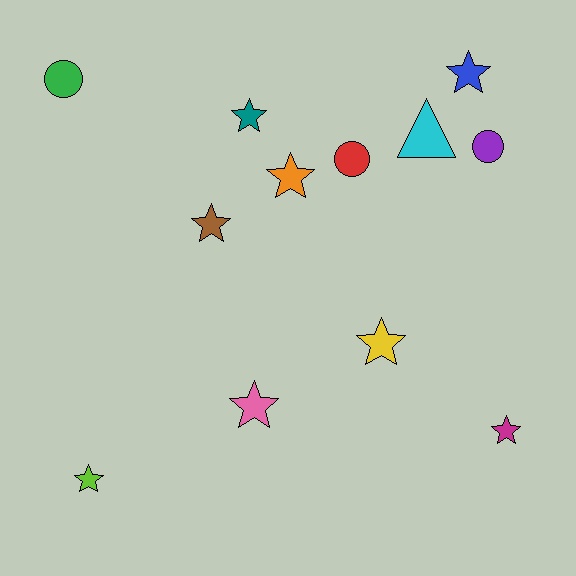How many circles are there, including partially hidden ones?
There are 3 circles.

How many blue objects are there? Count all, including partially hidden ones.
There is 1 blue object.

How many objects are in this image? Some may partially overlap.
There are 12 objects.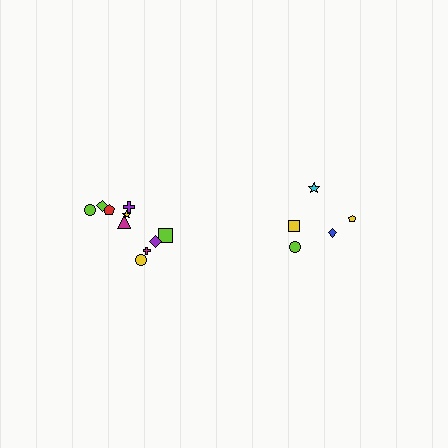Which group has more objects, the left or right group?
The left group.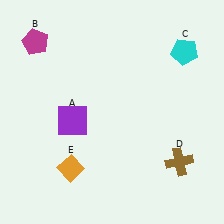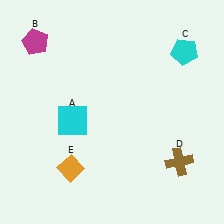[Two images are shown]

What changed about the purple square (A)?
In Image 1, A is purple. In Image 2, it changed to cyan.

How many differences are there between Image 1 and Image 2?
There is 1 difference between the two images.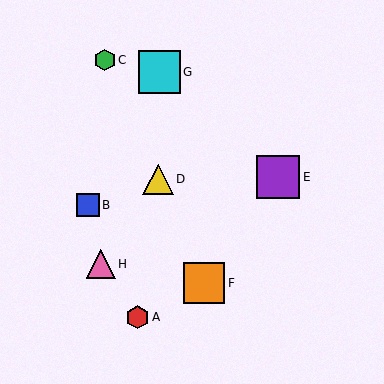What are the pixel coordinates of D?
Object D is at (158, 179).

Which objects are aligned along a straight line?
Objects C, D, F are aligned along a straight line.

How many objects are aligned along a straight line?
3 objects (C, D, F) are aligned along a straight line.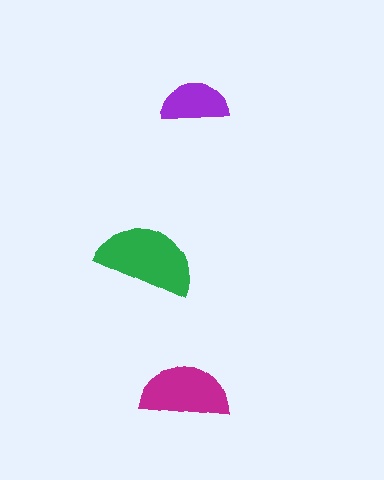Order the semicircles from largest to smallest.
the green one, the magenta one, the purple one.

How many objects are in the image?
There are 3 objects in the image.